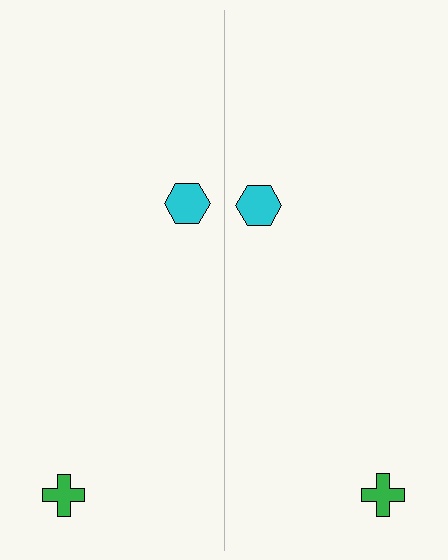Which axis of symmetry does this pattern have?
The pattern has a vertical axis of symmetry running through the center of the image.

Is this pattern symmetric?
Yes, this pattern has bilateral (reflection) symmetry.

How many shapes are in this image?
There are 4 shapes in this image.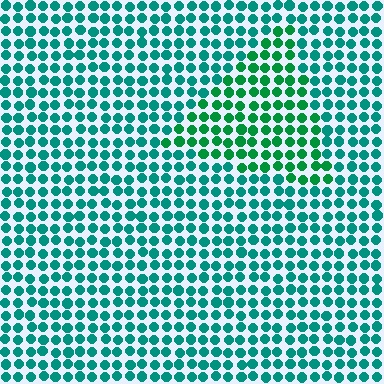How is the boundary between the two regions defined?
The boundary is defined purely by a slight shift in hue (about 29 degrees). Spacing, size, and orientation are identical on both sides.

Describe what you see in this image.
The image is filled with small teal elements in a uniform arrangement. A triangle-shaped region is visible where the elements are tinted to a slightly different hue, forming a subtle color boundary.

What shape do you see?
I see a triangle.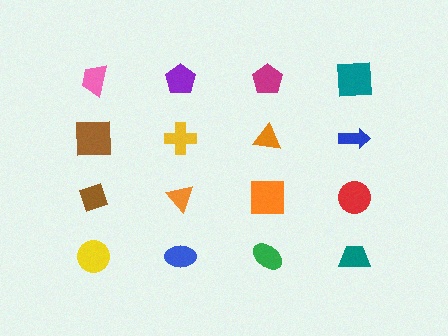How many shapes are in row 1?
4 shapes.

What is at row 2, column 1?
A brown square.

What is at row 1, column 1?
A pink trapezoid.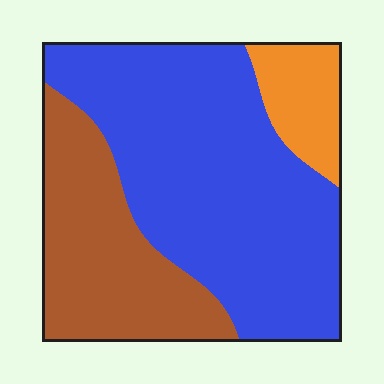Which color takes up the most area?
Blue, at roughly 60%.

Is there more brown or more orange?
Brown.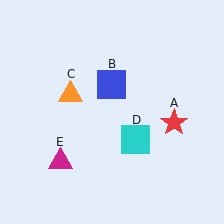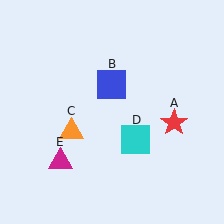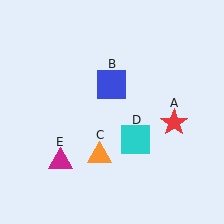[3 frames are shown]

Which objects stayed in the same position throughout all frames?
Red star (object A) and blue square (object B) and cyan square (object D) and magenta triangle (object E) remained stationary.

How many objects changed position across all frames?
1 object changed position: orange triangle (object C).